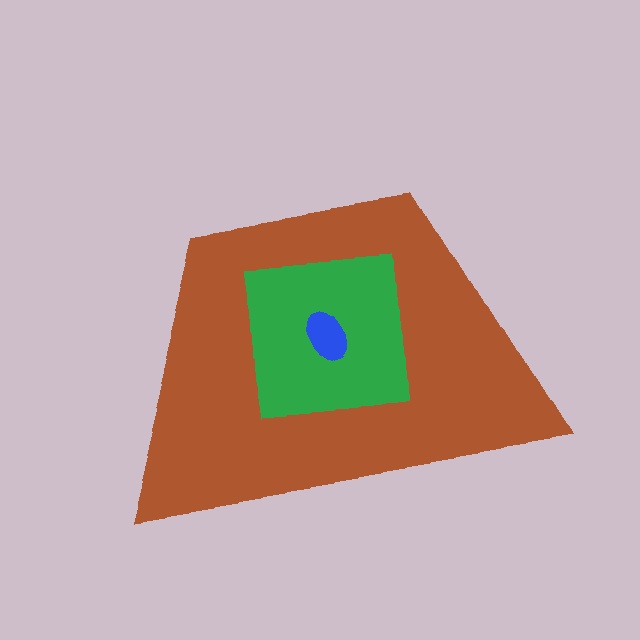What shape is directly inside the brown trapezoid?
The green square.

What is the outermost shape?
The brown trapezoid.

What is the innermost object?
The blue ellipse.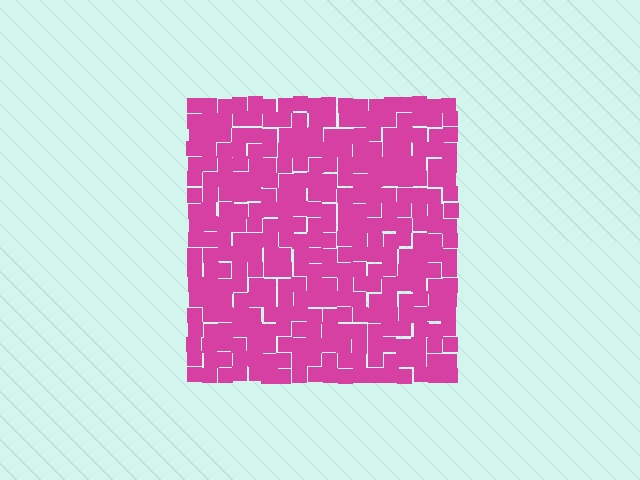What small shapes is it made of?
It is made of small squares.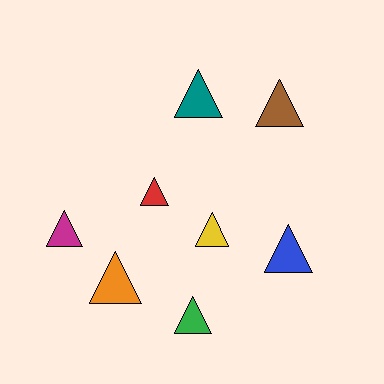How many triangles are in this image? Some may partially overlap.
There are 8 triangles.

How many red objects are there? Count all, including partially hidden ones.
There is 1 red object.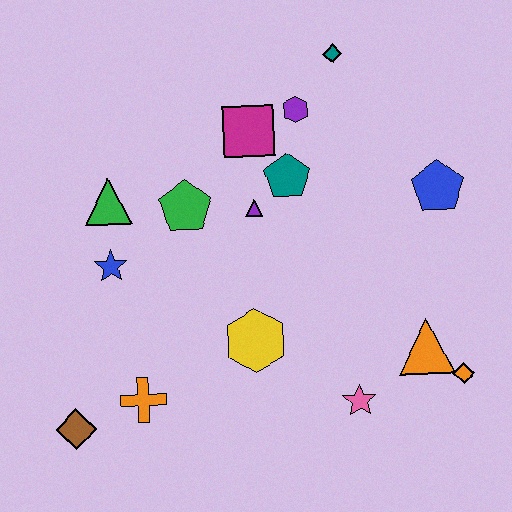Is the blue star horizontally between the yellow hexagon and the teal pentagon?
No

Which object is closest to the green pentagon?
The purple triangle is closest to the green pentagon.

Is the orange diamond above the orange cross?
Yes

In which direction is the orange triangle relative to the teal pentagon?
The orange triangle is below the teal pentagon.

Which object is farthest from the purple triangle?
The brown diamond is farthest from the purple triangle.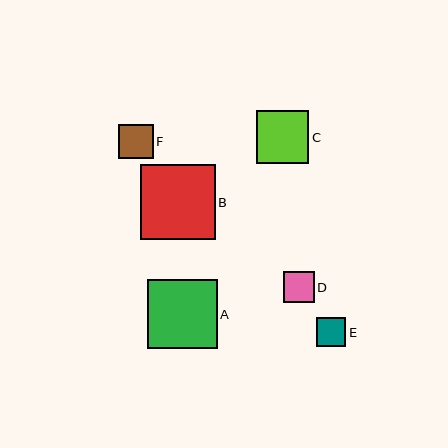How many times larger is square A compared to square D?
Square A is approximately 2.3 times the size of square D.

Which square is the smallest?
Square E is the smallest with a size of approximately 29 pixels.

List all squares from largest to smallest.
From largest to smallest: B, A, C, F, D, E.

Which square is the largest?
Square B is the largest with a size of approximately 75 pixels.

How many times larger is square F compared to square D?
Square F is approximately 1.1 times the size of square D.